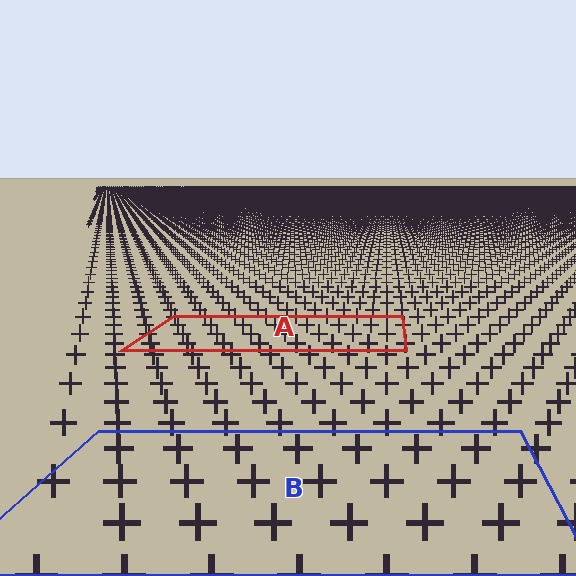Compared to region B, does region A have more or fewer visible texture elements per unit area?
Region A has more texture elements per unit area — they are packed more densely because it is farther away.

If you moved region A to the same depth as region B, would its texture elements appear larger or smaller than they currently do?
They would appear larger. At a closer depth, the same texture elements are projected at a bigger on-screen size.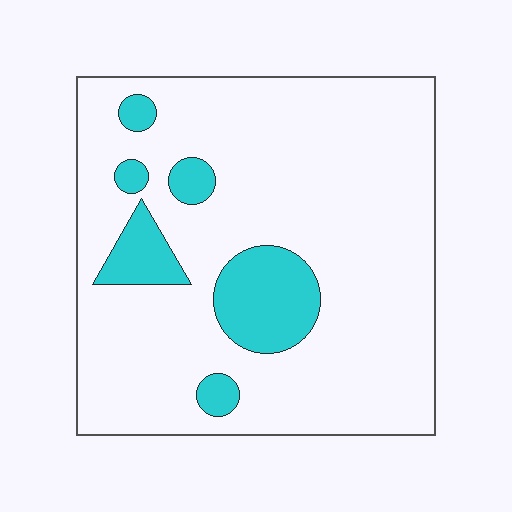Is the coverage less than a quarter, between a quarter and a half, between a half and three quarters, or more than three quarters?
Less than a quarter.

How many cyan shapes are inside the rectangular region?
6.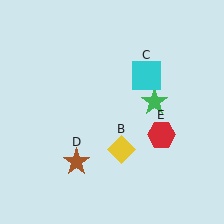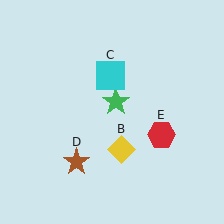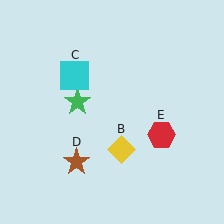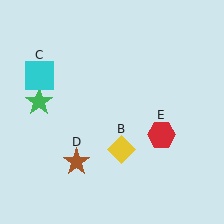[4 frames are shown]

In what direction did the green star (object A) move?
The green star (object A) moved left.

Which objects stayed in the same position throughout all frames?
Yellow diamond (object B) and brown star (object D) and red hexagon (object E) remained stationary.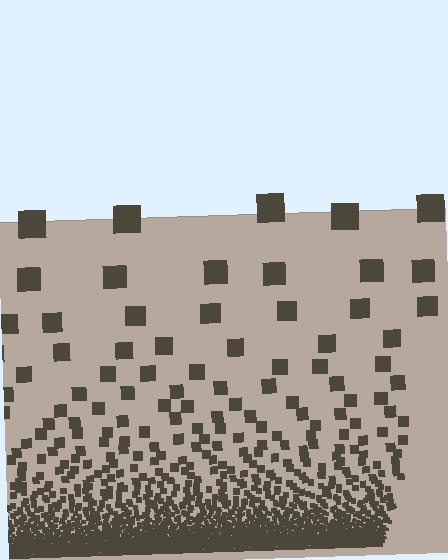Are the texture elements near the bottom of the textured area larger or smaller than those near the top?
Smaller. The gradient is inverted — elements near the bottom are smaller and denser.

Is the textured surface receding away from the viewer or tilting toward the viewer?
The surface appears to tilt toward the viewer. Texture elements get larger and sparser toward the top.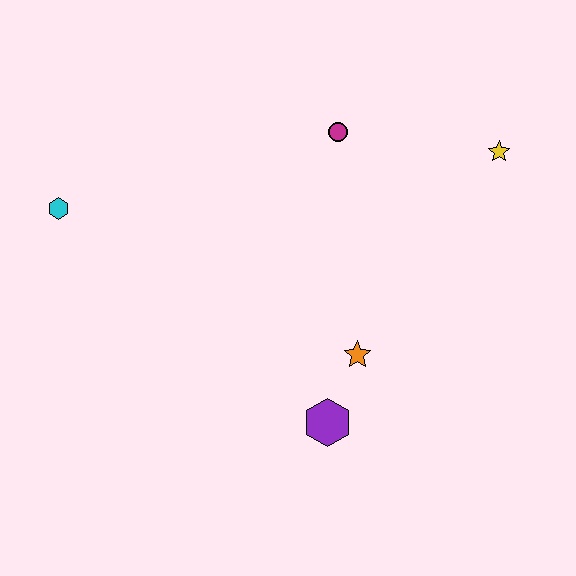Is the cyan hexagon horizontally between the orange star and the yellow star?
No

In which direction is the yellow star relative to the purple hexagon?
The yellow star is above the purple hexagon.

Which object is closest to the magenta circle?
The yellow star is closest to the magenta circle.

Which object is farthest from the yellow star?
The cyan hexagon is farthest from the yellow star.